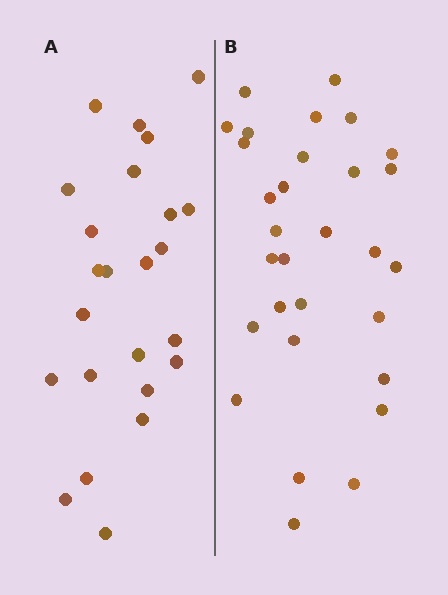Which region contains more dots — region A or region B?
Region B (the right region) has more dots.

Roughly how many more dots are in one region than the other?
Region B has about 6 more dots than region A.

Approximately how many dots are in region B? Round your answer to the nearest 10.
About 30 dots.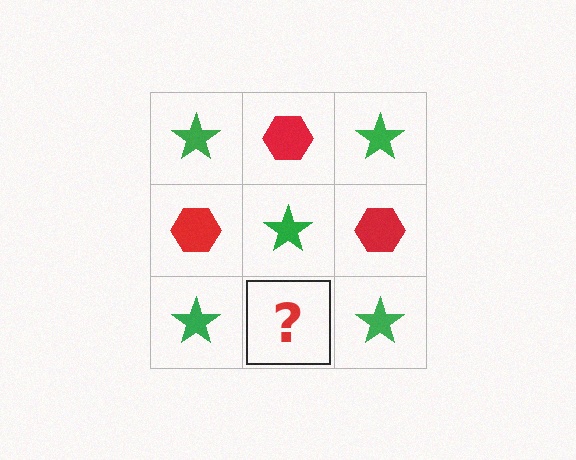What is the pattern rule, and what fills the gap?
The rule is that it alternates green star and red hexagon in a checkerboard pattern. The gap should be filled with a red hexagon.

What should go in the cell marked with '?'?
The missing cell should contain a red hexagon.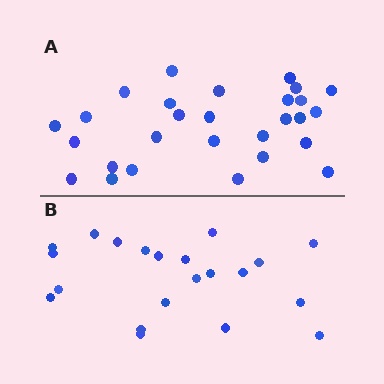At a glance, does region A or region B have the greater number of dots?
Region A (the top region) has more dots.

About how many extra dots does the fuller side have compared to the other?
Region A has roughly 8 or so more dots than region B.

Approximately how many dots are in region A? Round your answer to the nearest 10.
About 30 dots. (The exact count is 28, which rounds to 30.)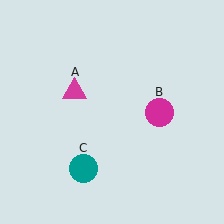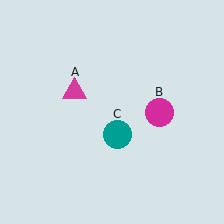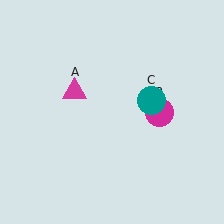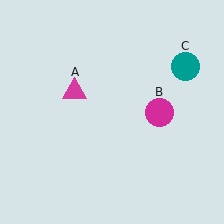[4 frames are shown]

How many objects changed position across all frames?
1 object changed position: teal circle (object C).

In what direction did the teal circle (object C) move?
The teal circle (object C) moved up and to the right.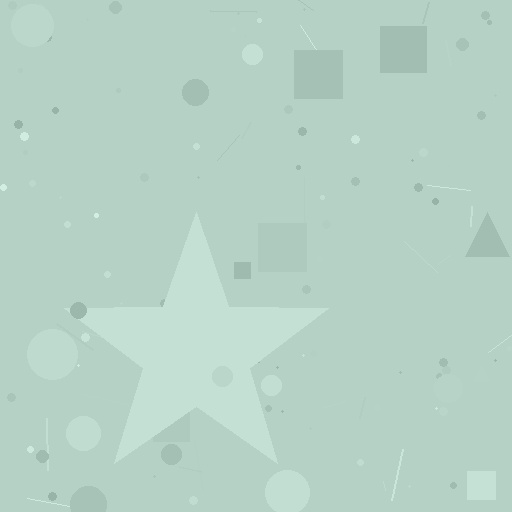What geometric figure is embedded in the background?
A star is embedded in the background.